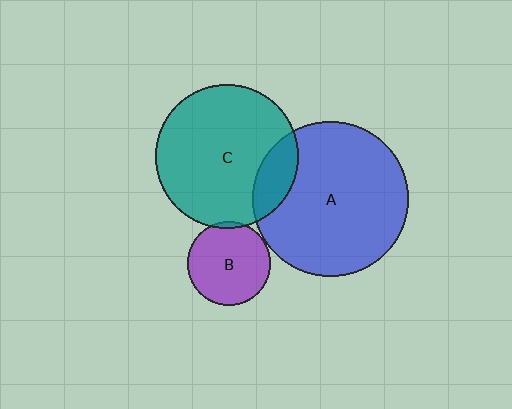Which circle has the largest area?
Circle A (blue).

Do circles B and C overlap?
Yes.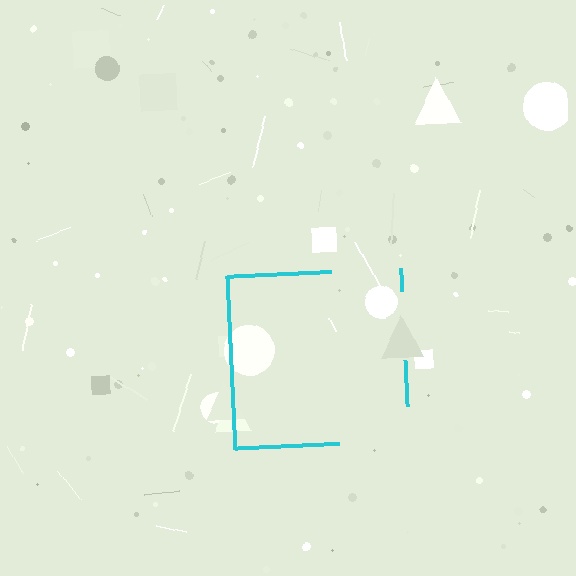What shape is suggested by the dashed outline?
The dashed outline suggests a square.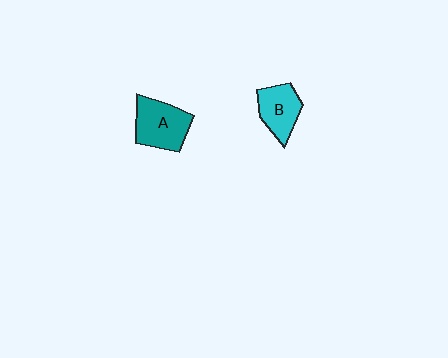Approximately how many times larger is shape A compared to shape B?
Approximately 1.3 times.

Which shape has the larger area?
Shape A (teal).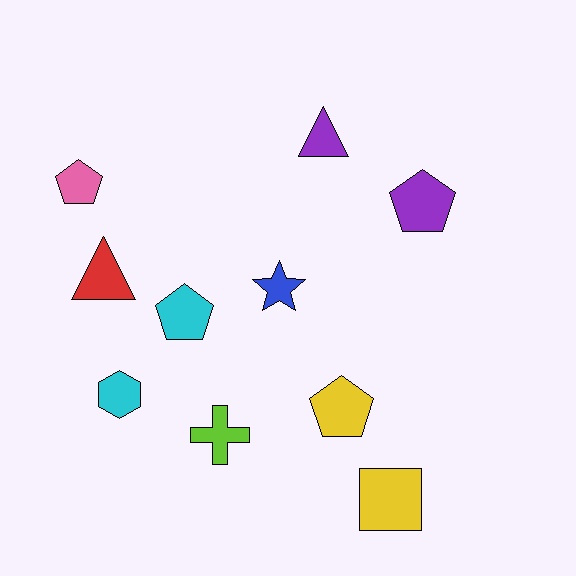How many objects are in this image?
There are 10 objects.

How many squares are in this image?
There is 1 square.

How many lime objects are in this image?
There is 1 lime object.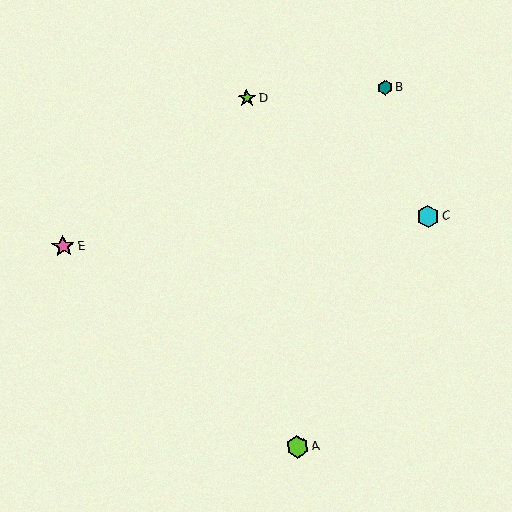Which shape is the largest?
The lime hexagon (labeled A) is the largest.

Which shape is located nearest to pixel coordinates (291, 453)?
The lime hexagon (labeled A) at (297, 447) is nearest to that location.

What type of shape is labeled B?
Shape B is a teal hexagon.